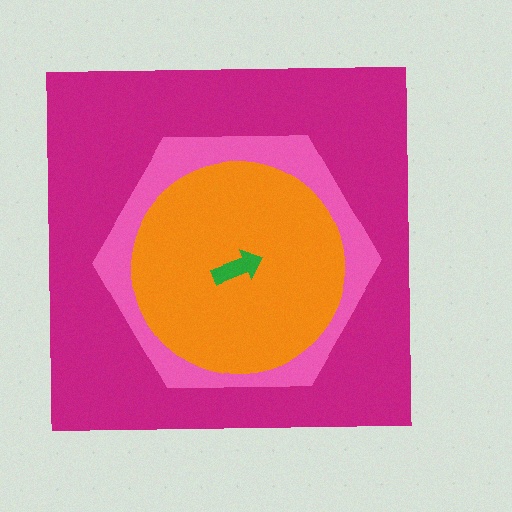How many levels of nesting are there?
4.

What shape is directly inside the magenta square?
The pink hexagon.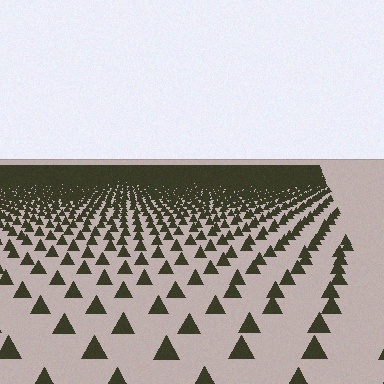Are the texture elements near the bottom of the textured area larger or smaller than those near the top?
Larger. Near the bottom, elements are closer to the viewer and appear at a bigger on-screen size.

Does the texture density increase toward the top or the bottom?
Density increases toward the top.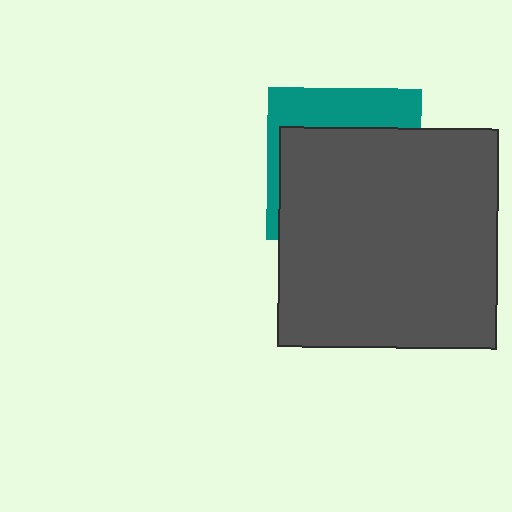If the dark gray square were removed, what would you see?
You would see the complete teal square.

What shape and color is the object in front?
The object in front is a dark gray square.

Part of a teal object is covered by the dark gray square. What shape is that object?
It is a square.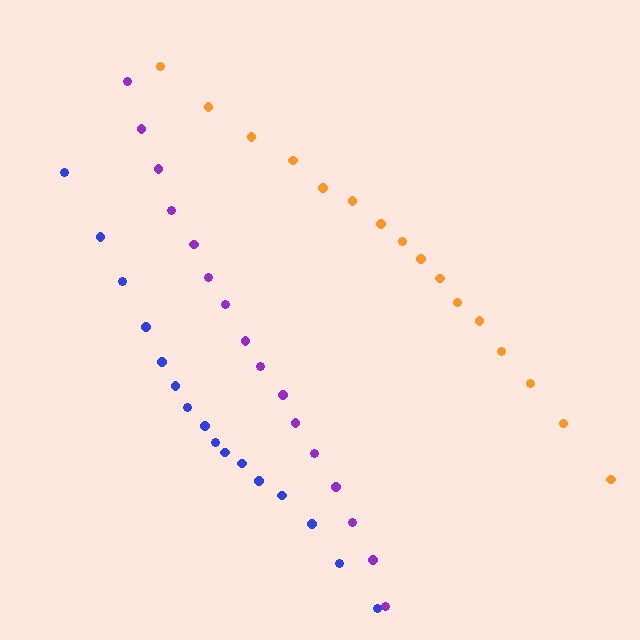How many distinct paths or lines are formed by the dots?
There are 3 distinct paths.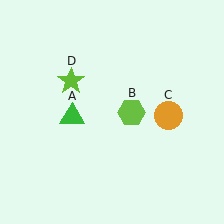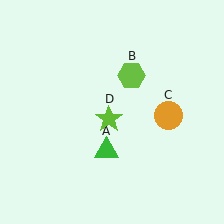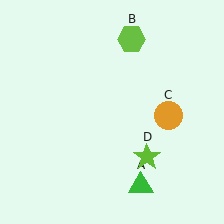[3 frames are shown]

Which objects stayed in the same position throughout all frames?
Orange circle (object C) remained stationary.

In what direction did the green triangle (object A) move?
The green triangle (object A) moved down and to the right.